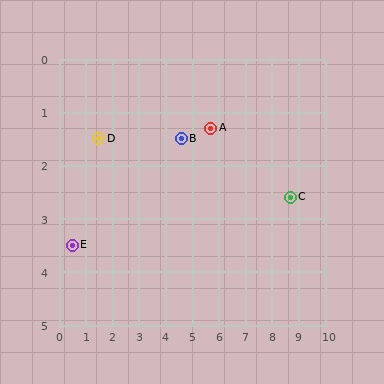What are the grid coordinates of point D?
Point D is at approximately (1.5, 1.5).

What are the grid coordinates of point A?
Point A is at approximately (5.7, 1.3).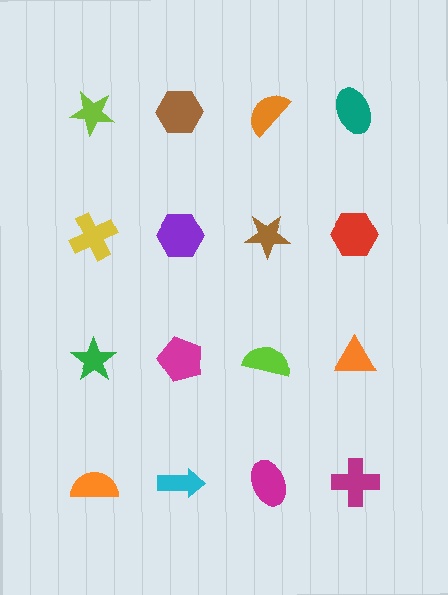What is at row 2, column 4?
A red hexagon.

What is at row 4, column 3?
A magenta ellipse.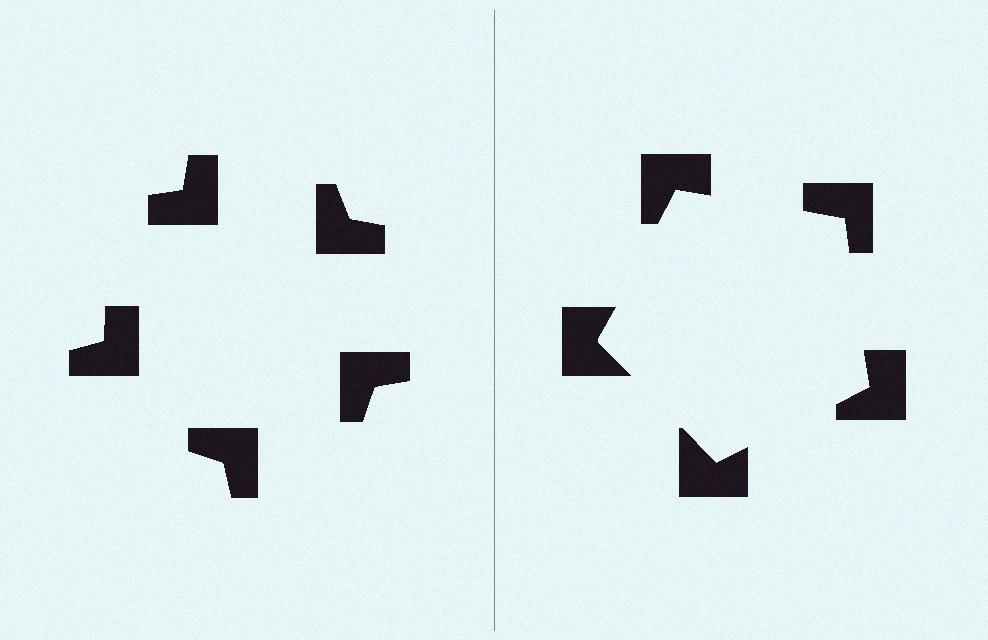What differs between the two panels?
The notched squares are positioned identically on both sides; only the wedge orientations differ. On the right they align to a pentagon; on the left they are misaligned.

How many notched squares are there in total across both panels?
10 — 5 on each side.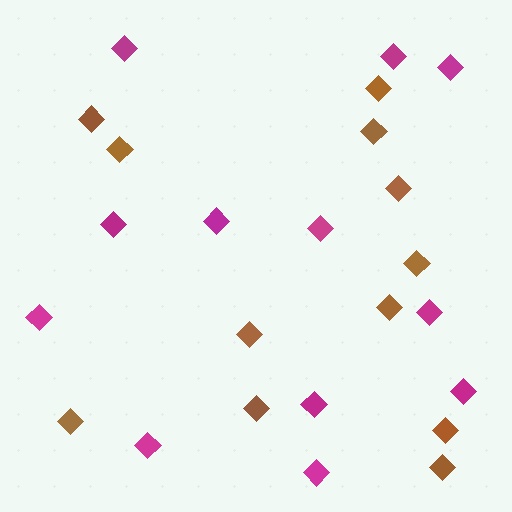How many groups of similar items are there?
There are 2 groups: one group of magenta diamonds (12) and one group of brown diamonds (12).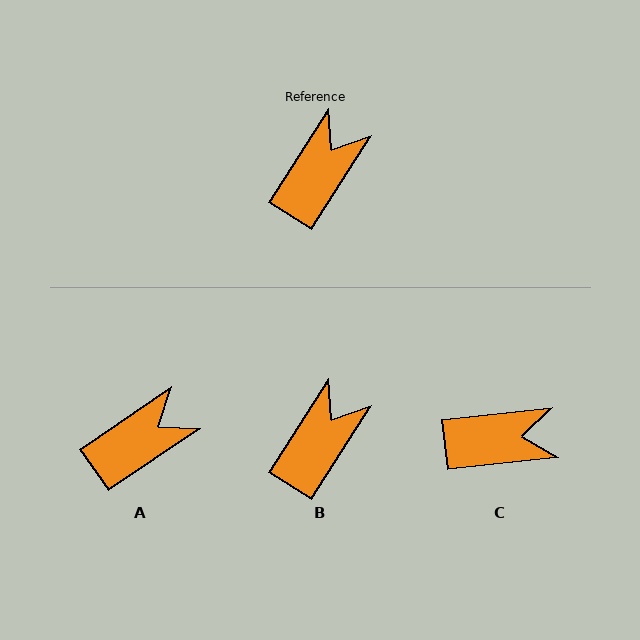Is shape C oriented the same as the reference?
No, it is off by about 51 degrees.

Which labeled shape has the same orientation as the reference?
B.